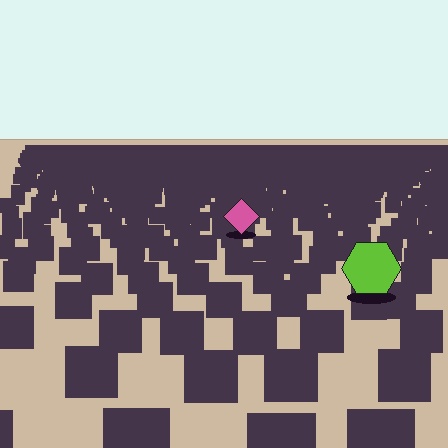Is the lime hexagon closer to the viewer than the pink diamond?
Yes. The lime hexagon is closer — you can tell from the texture gradient: the ground texture is coarser near it.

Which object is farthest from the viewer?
The pink diamond is farthest from the viewer. It appears smaller and the ground texture around it is denser.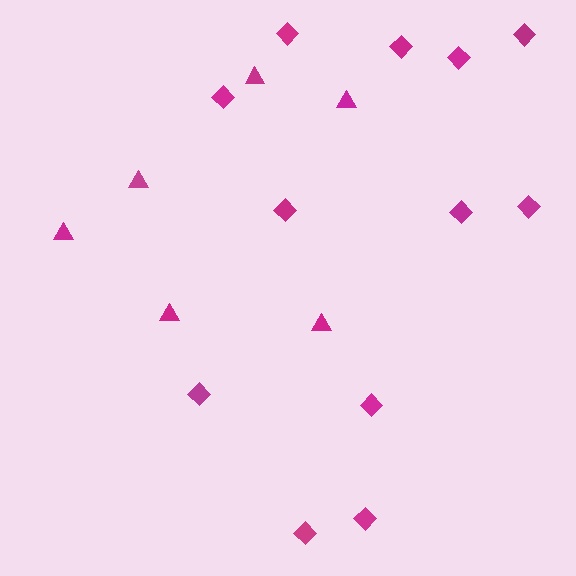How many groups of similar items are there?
There are 2 groups: one group of triangles (6) and one group of diamonds (12).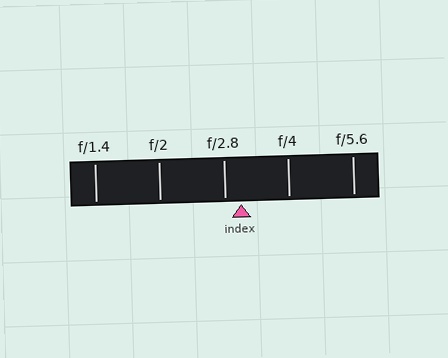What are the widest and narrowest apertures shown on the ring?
The widest aperture shown is f/1.4 and the narrowest is f/5.6.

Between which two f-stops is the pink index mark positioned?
The index mark is between f/2.8 and f/4.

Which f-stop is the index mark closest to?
The index mark is closest to f/2.8.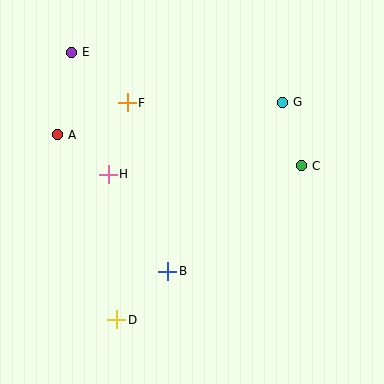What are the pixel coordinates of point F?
Point F is at (127, 103).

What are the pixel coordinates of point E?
Point E is at (71, 52).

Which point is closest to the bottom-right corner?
Point C is closest to the bottom-right corner.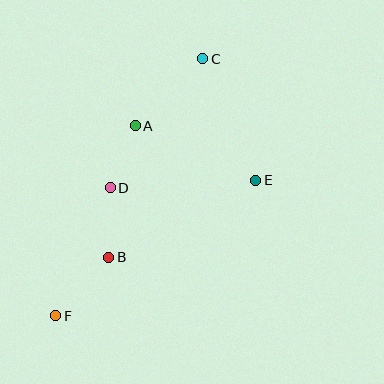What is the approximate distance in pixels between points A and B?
The distance between A and B is approximately 134 pixels.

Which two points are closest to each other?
Points A and D are closest to each other.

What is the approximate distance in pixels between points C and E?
The distance between C and E is approximately 133 pixels.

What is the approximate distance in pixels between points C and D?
The distance between C and D is approximately 159 pixels.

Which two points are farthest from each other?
Points C and F are farthest from each other.